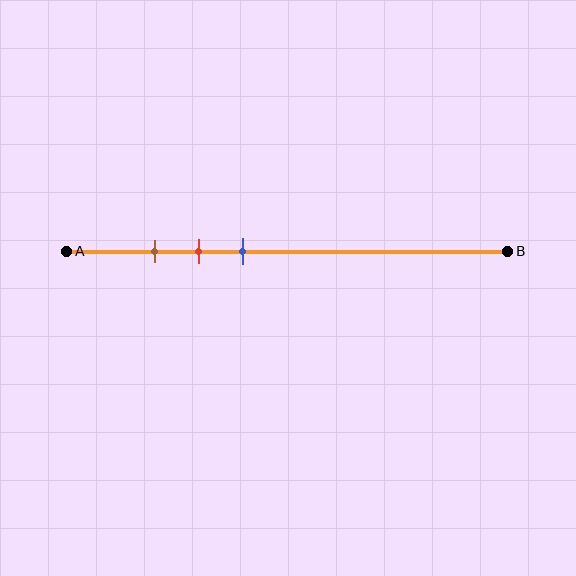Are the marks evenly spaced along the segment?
Yes, the marks are approximately evenly spaced.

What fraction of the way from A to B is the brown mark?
The brown mark is approximately 20% (0.2) of the way from A to B.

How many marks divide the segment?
There are 3 marks dividing the segment.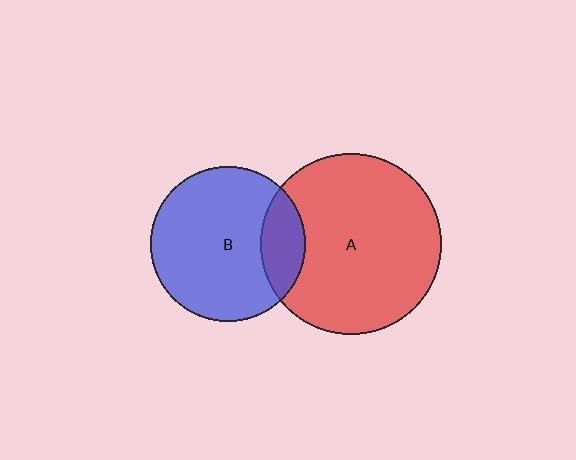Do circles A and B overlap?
Yes.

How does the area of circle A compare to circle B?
Approximately 1.4 times.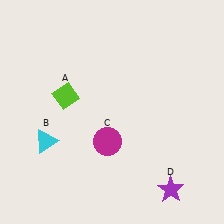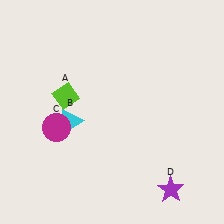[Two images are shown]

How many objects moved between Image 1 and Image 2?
2 objects moved between the two images.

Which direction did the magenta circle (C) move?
The magenta circle (C) moved left.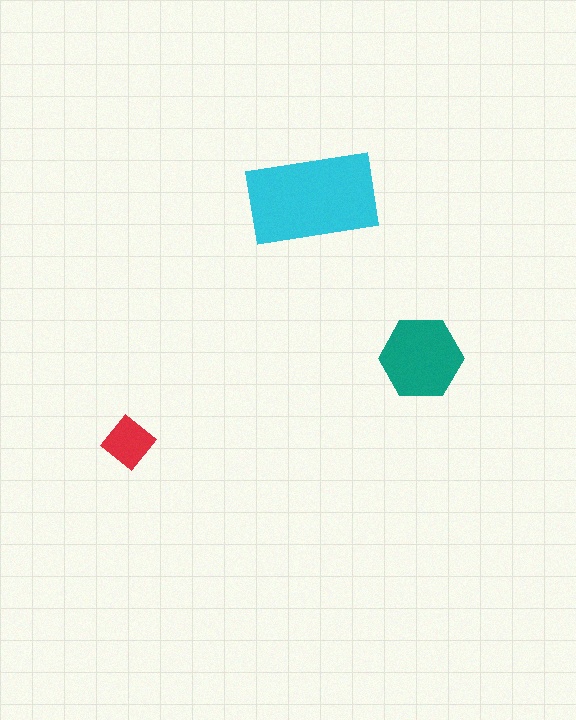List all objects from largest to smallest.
The cyan rectangle, the teal hexagon, the red diamond.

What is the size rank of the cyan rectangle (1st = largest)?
1st.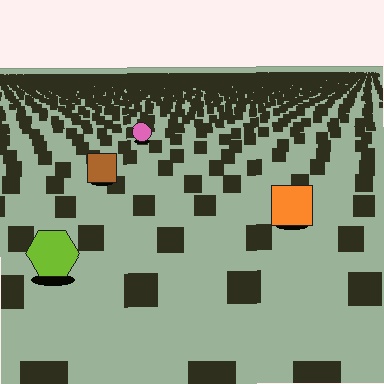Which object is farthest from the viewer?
The pink circle is farthest from the viewer. It appears smaller and the ground texture around it is denser.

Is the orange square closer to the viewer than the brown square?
Yes. The orange square is closer — you can tell from the texture gradient: the ground texture is coarser near it.